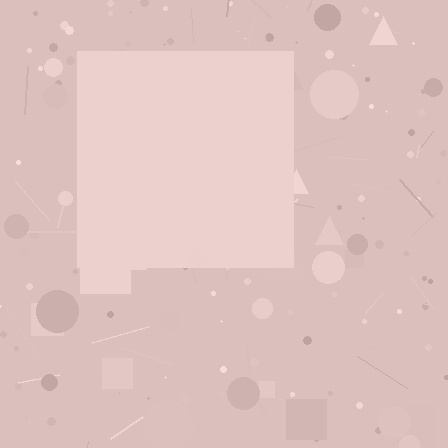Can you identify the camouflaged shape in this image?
The camouflaged shape is a square.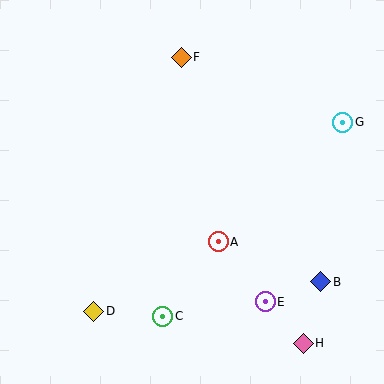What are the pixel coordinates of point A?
Point A is at (218, 242).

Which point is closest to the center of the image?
Point A at (218, 242) is closest to the center.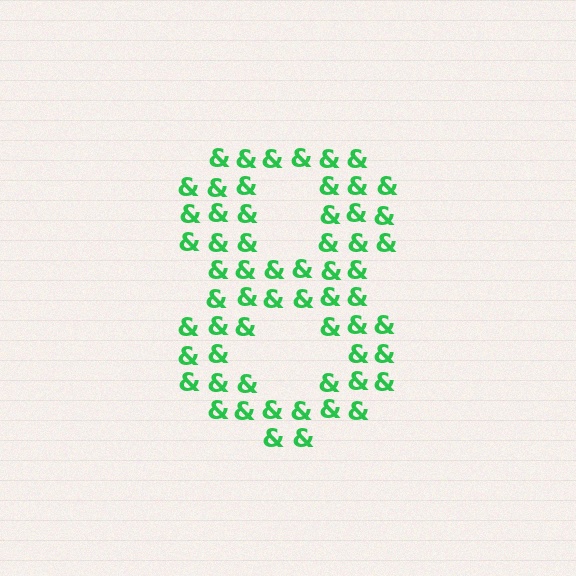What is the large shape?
The large shape is the digit 8.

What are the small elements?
The small elements are ampersands.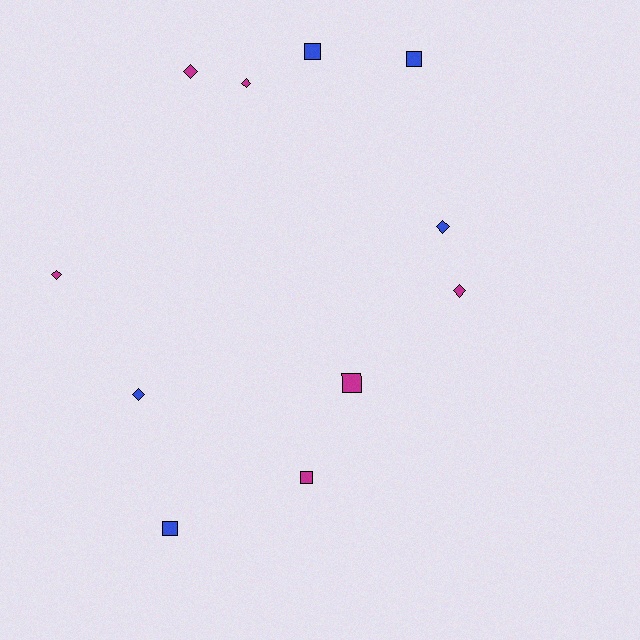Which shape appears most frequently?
Diamond, with 6 objects.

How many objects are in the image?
There are 11 objects.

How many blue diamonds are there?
There are 2 blue diamonds.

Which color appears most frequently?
Magenta, with 6 objects.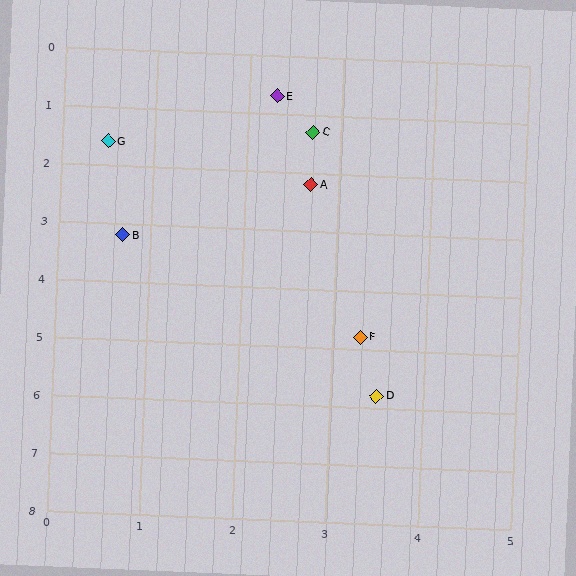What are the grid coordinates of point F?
Point F is at approximately (3.3, 4.8).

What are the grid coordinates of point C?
Point C is at approximately (2.7, 1.3).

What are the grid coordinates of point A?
Point A is at approximately (2.7, 2.2).